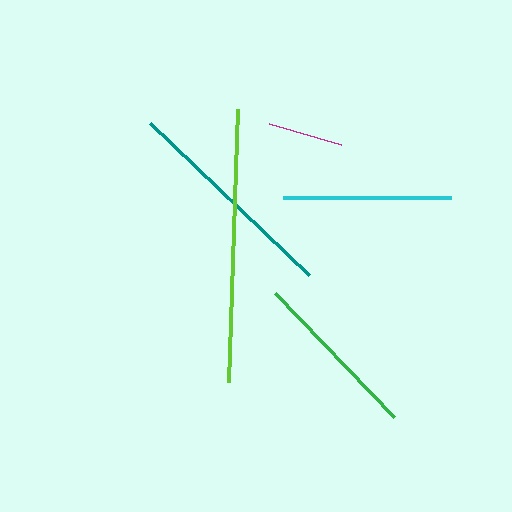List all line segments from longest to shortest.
From longest to shortest: lime, teal, green, cyan, magenta.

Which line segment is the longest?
The lime line is the longest at approximately 274 pixels.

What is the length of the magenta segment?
The magenta segment is approximately 75 pixels long.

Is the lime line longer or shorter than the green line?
The lime line is longer than the green line.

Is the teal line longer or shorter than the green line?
The teal line is longer than the green line.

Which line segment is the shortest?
The magenta line is the shortest at approximately 75 pixels.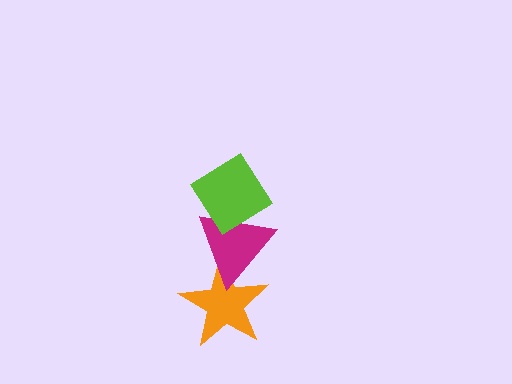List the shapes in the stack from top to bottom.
From top to bottom: the lime diamond, the magenta triangle, the orange star.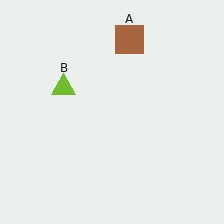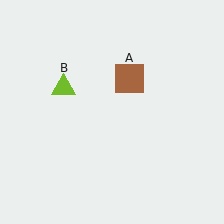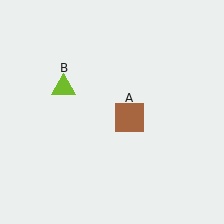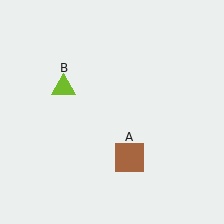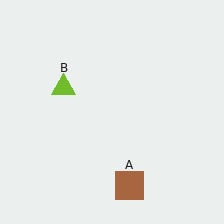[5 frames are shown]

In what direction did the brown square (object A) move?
The brown square (object A) moved down.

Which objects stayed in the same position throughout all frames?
Lime triangle (object B) remained stationary.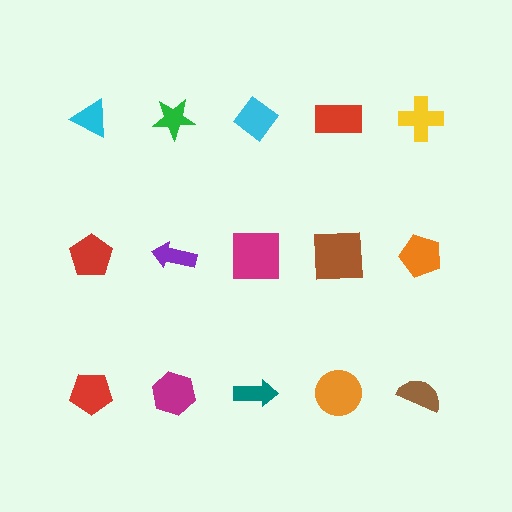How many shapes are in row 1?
5 shapes.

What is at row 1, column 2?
A green star.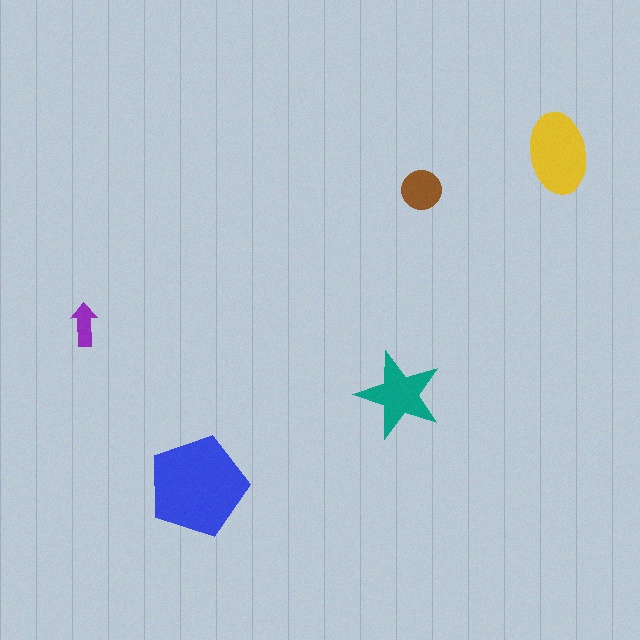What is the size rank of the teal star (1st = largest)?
3rd.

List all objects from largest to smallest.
The blue pentagon, the yellow ellipse, the teal star, the brown circle, the purple arrow.